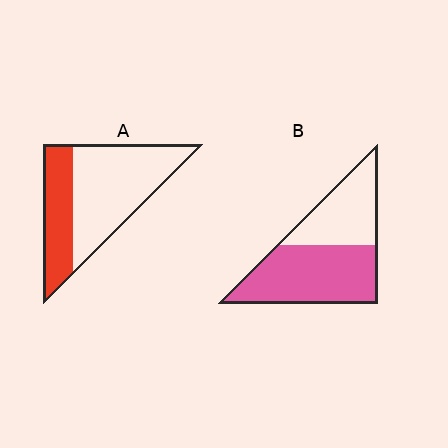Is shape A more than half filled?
No.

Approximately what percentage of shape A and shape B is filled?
A is approximately 35% and B is approximately 60%.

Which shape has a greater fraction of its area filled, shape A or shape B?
Shape B.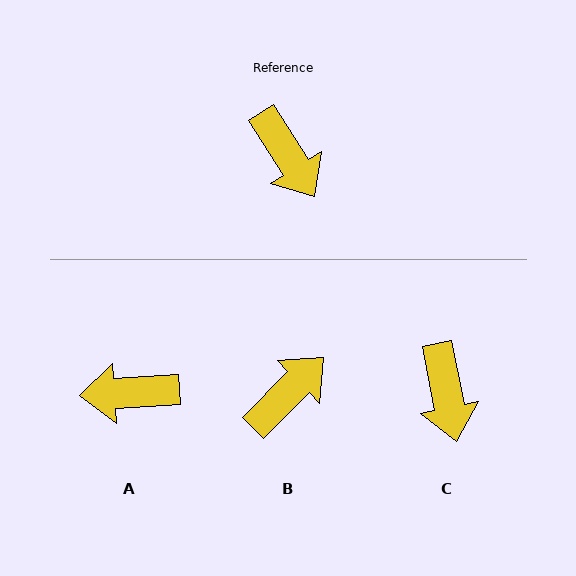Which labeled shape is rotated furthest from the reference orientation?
A, about 119 degrees away.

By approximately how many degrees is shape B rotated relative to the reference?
Approximately 103 degrees counter-clockwise.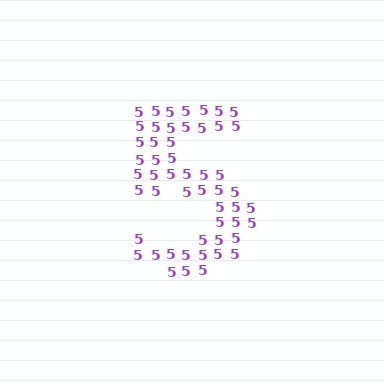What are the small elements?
The small elements are digit 5's.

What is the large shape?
The large shape is the digit 5.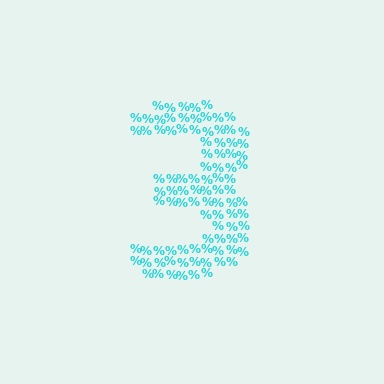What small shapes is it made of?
It is made of small percent signs.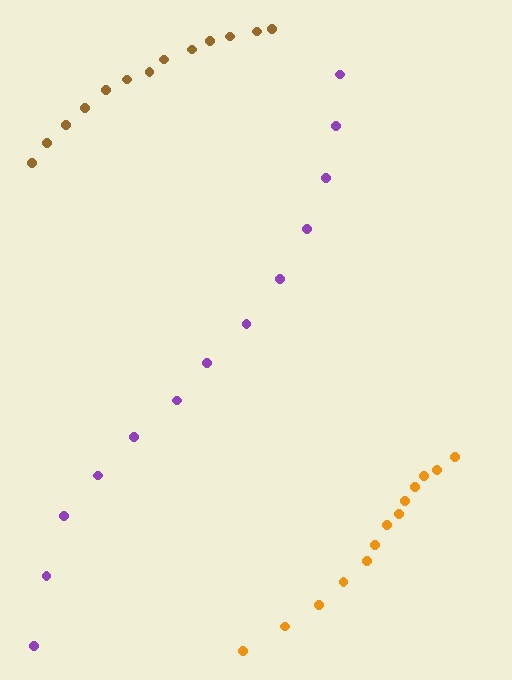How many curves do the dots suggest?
There are 3 distinct paths.